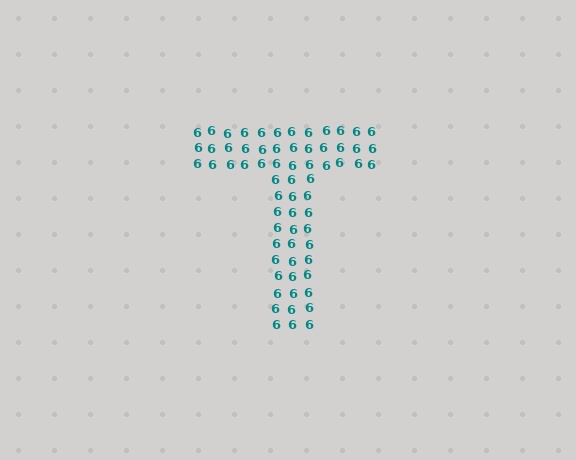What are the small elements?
The small elements are digit 6's.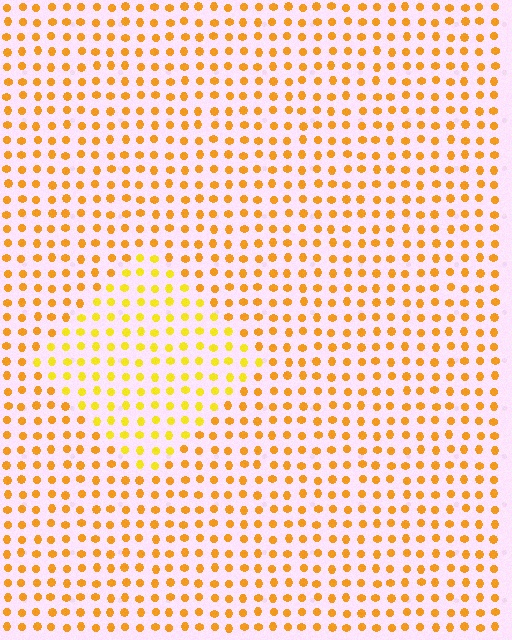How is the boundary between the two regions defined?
The boundary is defined purely by a slight shift in hue (about 22 degrees). Spacing, size, and orientation are identical on both sides.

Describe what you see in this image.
The image is filled with small orange elements in a uniform arrangement. A diamond-shaped region is visible where the elements are tinted to a slightly different hue, forming a subtle color boundary.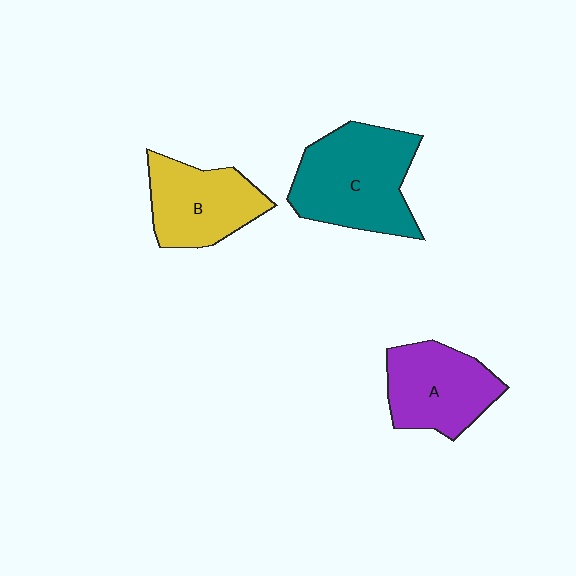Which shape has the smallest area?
Shape B (yellow).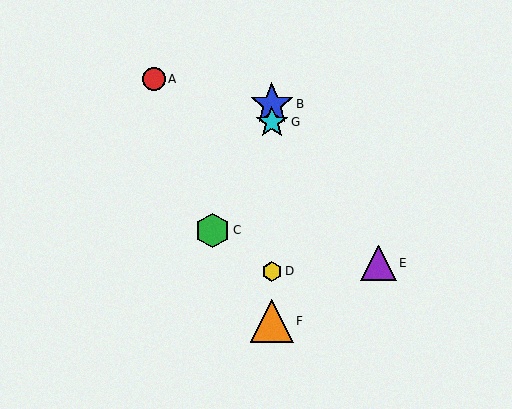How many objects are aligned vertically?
4 objects (B, D, F, G) are aligned vertically.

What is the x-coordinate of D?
Object D is at x≈272.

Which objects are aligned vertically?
Objects B, D, F, G are aligned vertically.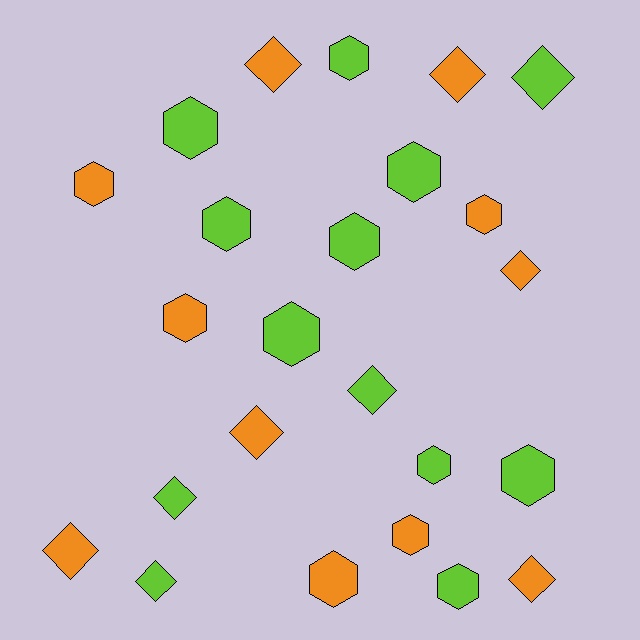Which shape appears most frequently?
Hexagon, with 14 objects.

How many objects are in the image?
There are 24 objects.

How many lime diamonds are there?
There are 4 lime diamonds.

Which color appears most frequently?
Lime, with 13 objects.